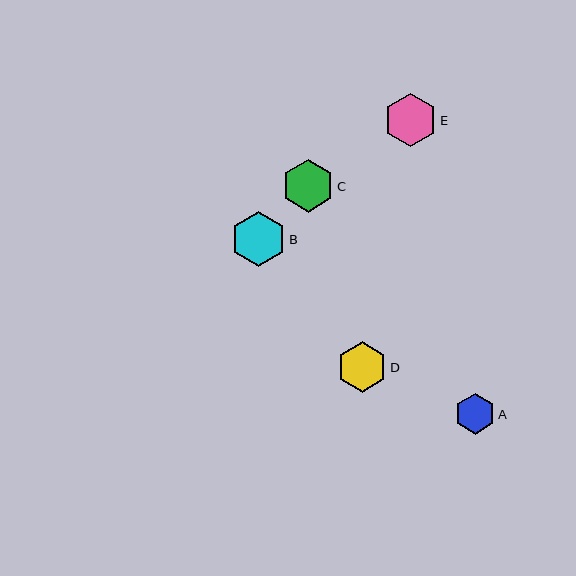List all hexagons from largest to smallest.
From largest to smallest: B, E, C, D, A.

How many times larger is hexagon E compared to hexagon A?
Hexagon E is approximately 1.3 times the size of hexagon A.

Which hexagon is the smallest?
Hexagon A is the smallest with a size of approximately 40 pixels.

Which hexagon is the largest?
Hexagon B is the largest with a size of approximately 55 pixels.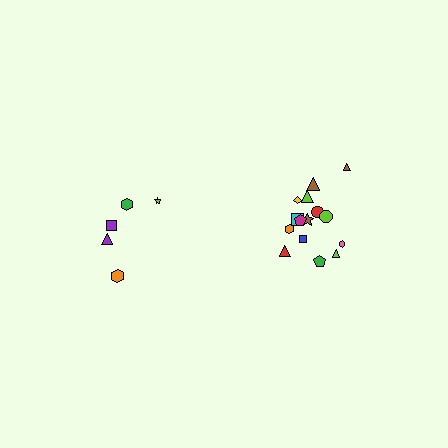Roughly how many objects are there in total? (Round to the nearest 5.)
Roughly 20 objects in total.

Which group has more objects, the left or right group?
The right group.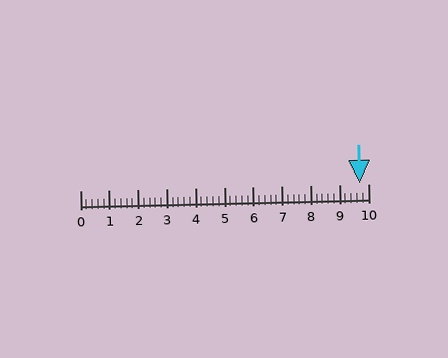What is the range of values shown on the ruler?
The ruler shows values from 0 to 10.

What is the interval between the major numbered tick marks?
The major tick marks are spaced 1 units apart.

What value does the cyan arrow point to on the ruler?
The cyan arrow points to approximately 9.7.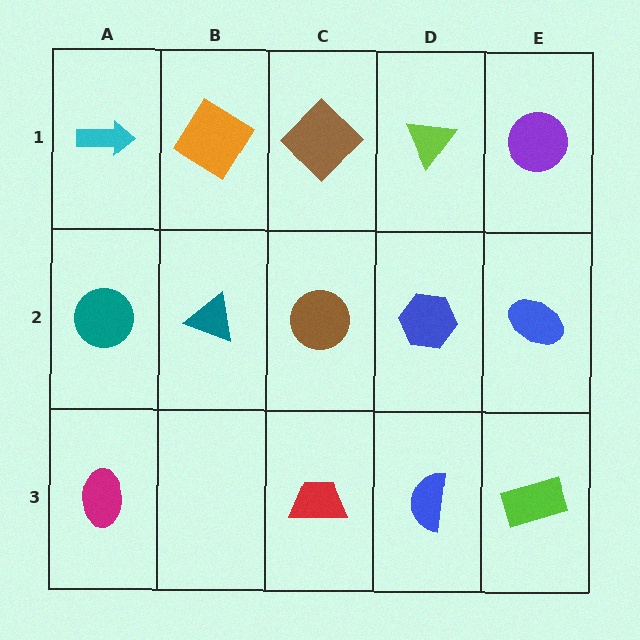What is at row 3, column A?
A magenta ellipse.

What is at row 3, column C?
A red trapezoid.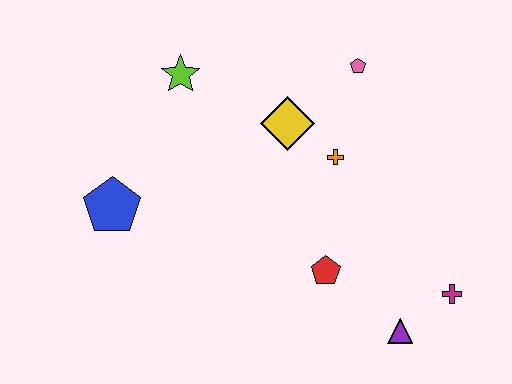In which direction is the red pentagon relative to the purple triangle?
The red pentagon is to the left of the purple triangle.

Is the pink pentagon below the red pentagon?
No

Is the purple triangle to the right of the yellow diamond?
Yes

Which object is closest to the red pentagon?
The purple triangle is closest to the red pentagon.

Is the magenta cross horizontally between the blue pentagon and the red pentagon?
No